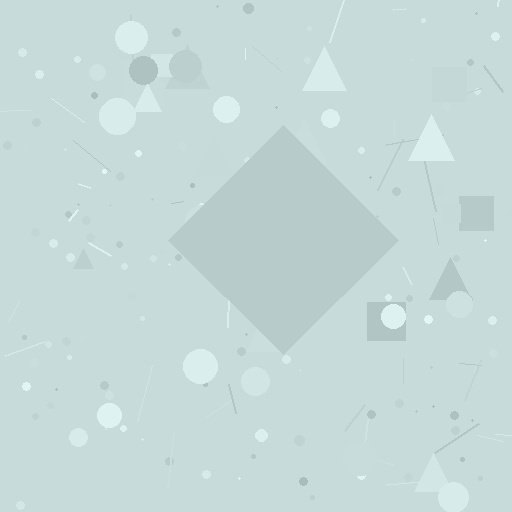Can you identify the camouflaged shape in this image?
The camouflaged shape is a diamond.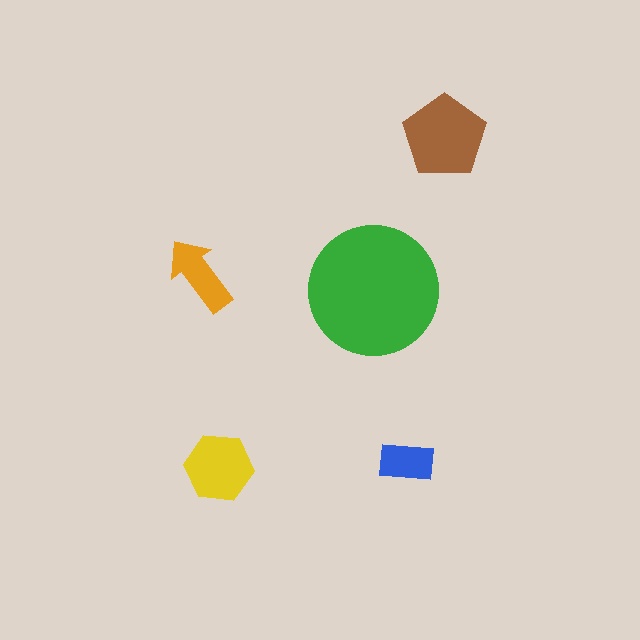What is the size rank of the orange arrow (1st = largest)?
4th.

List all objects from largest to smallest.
The green circle, the brown pentagon, the yellow hexagon, the orange arrow, the blue rectangle.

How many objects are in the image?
There are 5 objects in the image.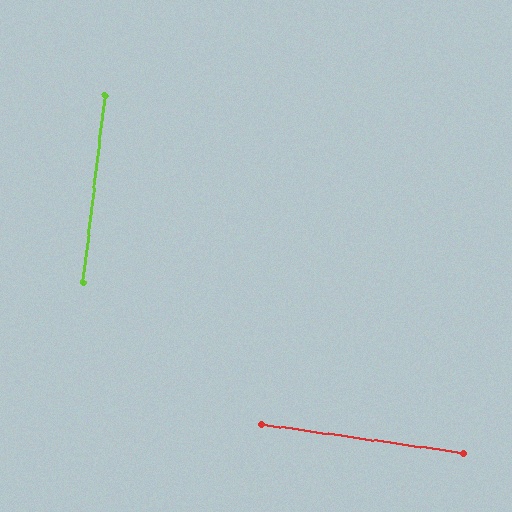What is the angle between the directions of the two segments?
Approximately 89 degrees.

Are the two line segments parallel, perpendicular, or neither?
Perpendicular — they meet at approximately 89°.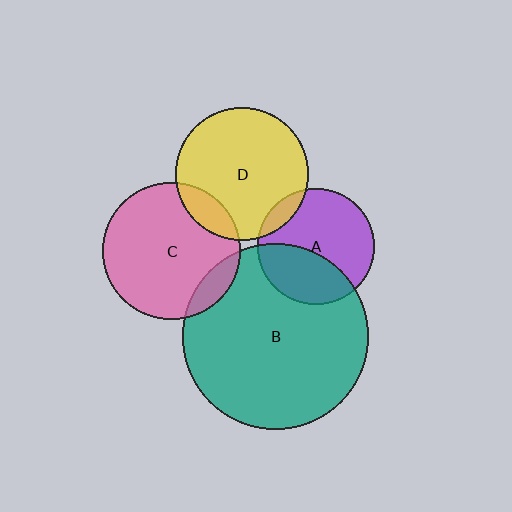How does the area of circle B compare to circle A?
Approximately 2.6 times.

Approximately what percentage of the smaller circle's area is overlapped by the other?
Approximately 10%.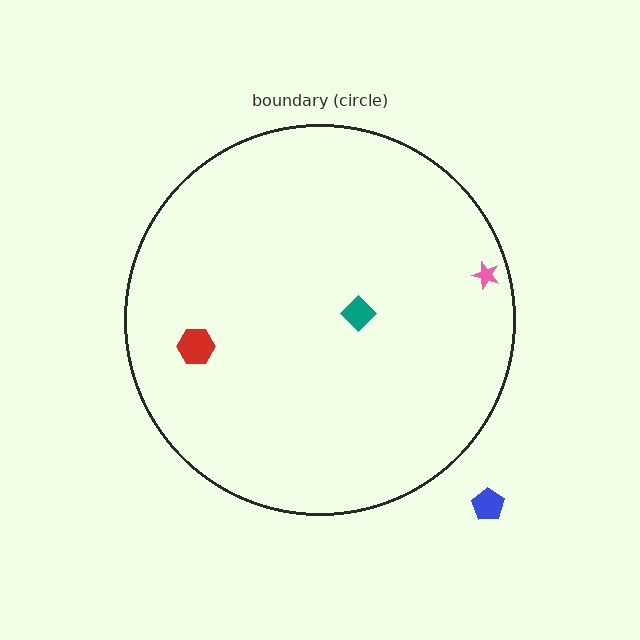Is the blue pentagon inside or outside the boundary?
Outside.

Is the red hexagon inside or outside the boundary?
Inside.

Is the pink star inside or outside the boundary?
Inside.